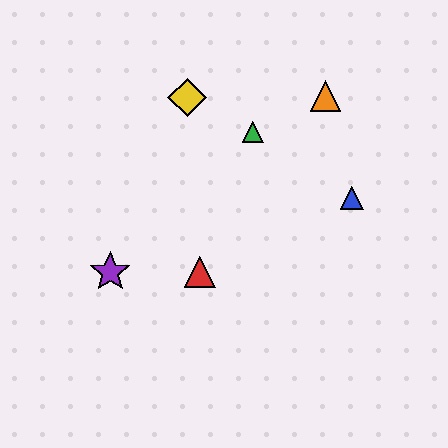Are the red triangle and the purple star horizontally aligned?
Yes, both are at y≈272.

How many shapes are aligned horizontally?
2 shapes (the red triangle, the purple star) are aligned horizontally.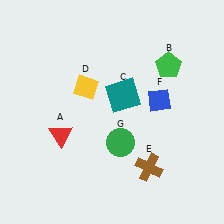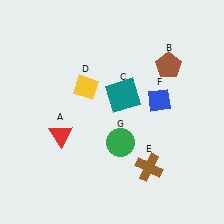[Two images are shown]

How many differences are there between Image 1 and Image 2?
There is 1 difference between the two images.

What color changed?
The pentagon (B) changed from green in Image 1 to brown in Image 2.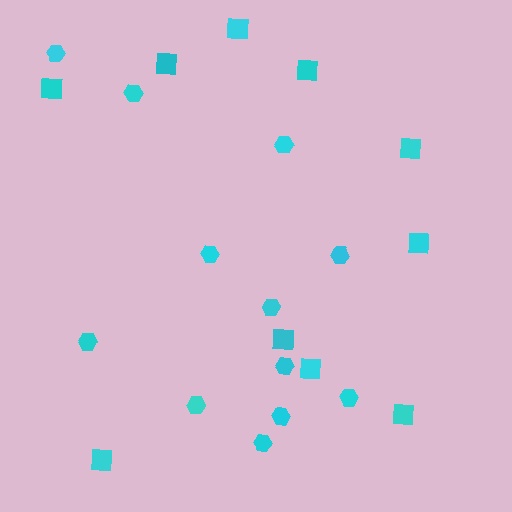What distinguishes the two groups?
There are 2 groups: one group of hexagons (12) and one group of squares (10).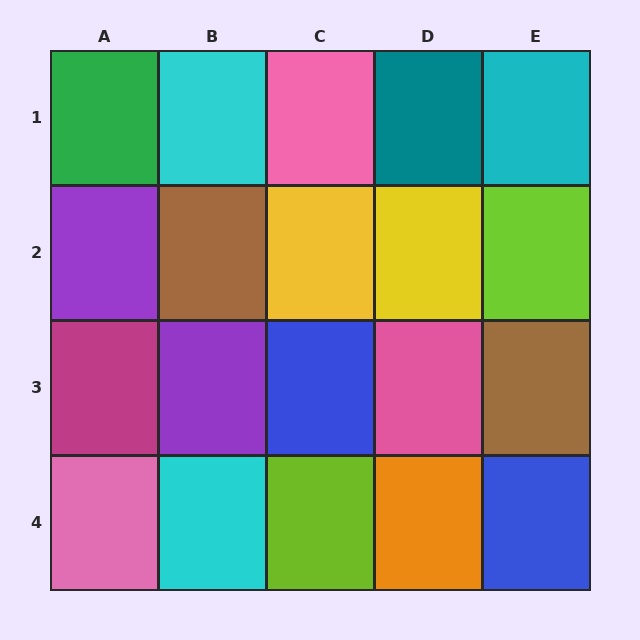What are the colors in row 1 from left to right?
Green, cyan, pink, teal, cyan.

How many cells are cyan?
3 cells are cyan.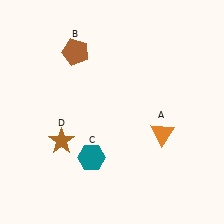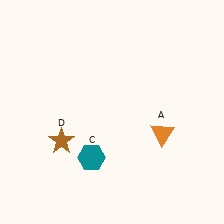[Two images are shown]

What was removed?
The brown pentagon (B) was removed in Image 2.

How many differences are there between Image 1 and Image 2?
There is 1 difference between the two images.